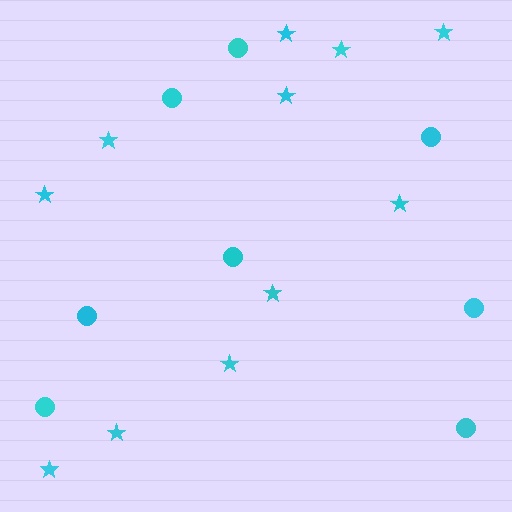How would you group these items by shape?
There are 2 groups: one group of stars (11) and one group of circles (8).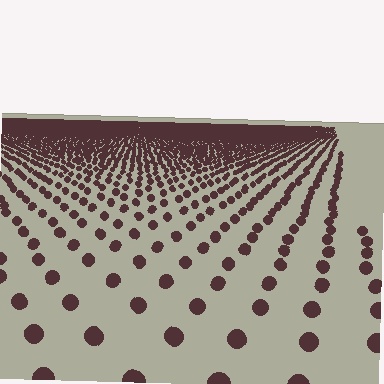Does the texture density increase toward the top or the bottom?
Density increases toward the top.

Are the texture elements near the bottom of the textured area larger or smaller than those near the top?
Larger. Near the bottom, elements are closer to the viewer and appear at a bigger on-screen size.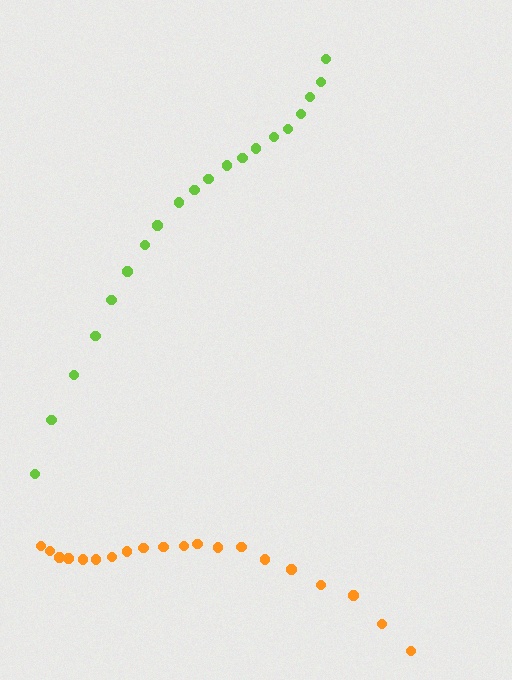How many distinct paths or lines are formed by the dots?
There are 2 distinct paths.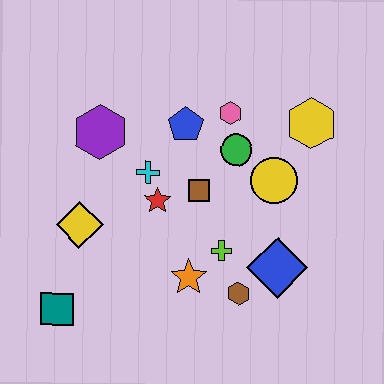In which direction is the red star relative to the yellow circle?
The red star is to the left of the yellow circle.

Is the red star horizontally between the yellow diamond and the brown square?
Yes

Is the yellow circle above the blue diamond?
Yes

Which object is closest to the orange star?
The lime cross is closest to the orange star.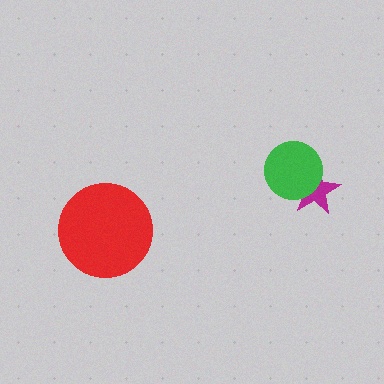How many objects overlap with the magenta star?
1 object overlaps with the magenta star.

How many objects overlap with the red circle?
0 objects overlap with the red circle.